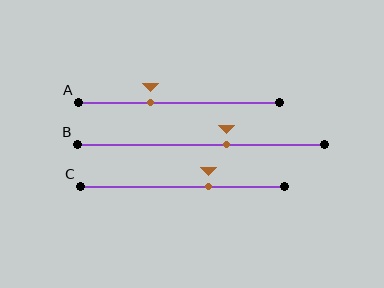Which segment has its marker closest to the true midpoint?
Segment B has its marker closest to the true midpoint.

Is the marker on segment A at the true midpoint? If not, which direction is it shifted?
No, the marker on segment A is shifted to the left by about 14% of the segment length.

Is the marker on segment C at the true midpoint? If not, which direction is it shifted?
No, the marker on segment C is shifted to the right by about 13% of the segment length.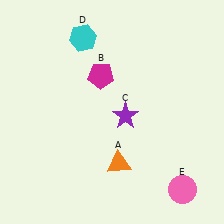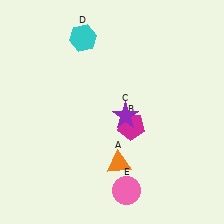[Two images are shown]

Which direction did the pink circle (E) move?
The pink circle (E) moved left.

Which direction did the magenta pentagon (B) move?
The magenta pentagon (B) moved down.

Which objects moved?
The objects that moved are: the magenta pentagon (B), the pink circle (E).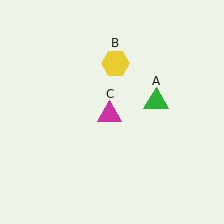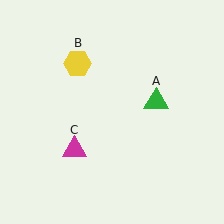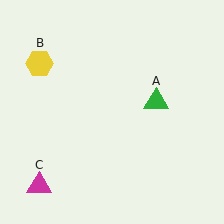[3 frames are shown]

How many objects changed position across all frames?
2 objects changed position: yellow hexagon (object B), magenta triangle (object C).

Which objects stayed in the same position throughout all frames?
Green triangle (object A) remained stationary.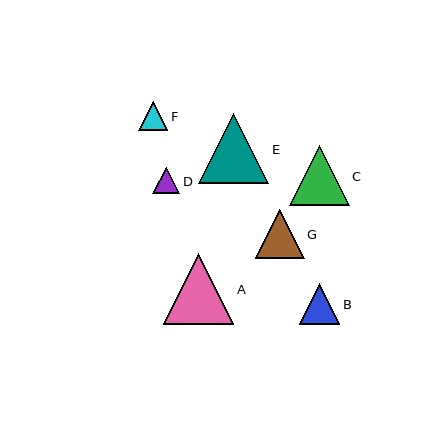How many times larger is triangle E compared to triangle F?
Triangle E is approximately 2.4 times the size of triangle F.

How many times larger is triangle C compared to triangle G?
Triangle C is approximately 1.2 times the size of triangle G.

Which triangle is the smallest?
Triangle D is the smallest with a size of approximately 27 pixels.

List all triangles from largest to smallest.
From largest to smallest: A, E, C, G, B, F, D.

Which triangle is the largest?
Triangle A is the largest with a size of approximately 70 pixels.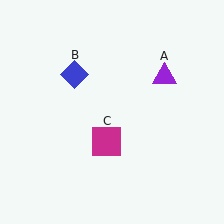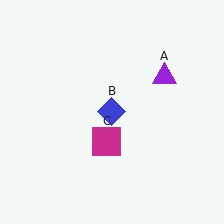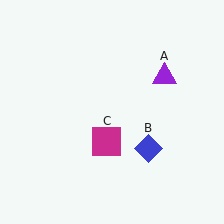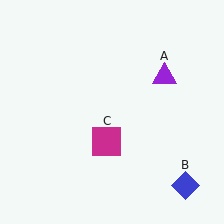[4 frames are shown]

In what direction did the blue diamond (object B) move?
The blue diamond (object B) moved down and to the right.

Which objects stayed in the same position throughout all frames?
Purple triangle (object A) and magenta square (object C) remained stationary.